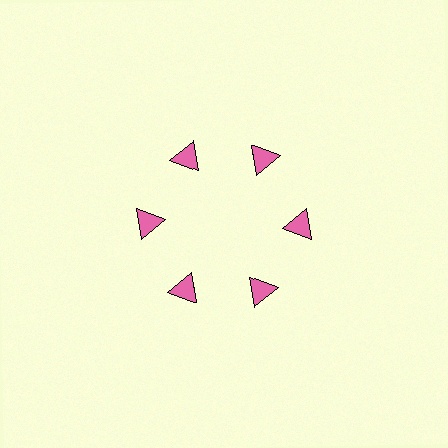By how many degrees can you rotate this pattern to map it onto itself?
The pattern maps onto itself every 60 degrees of rotation.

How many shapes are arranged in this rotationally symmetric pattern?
There are 6 shapes, arranged in 6 groups of 1.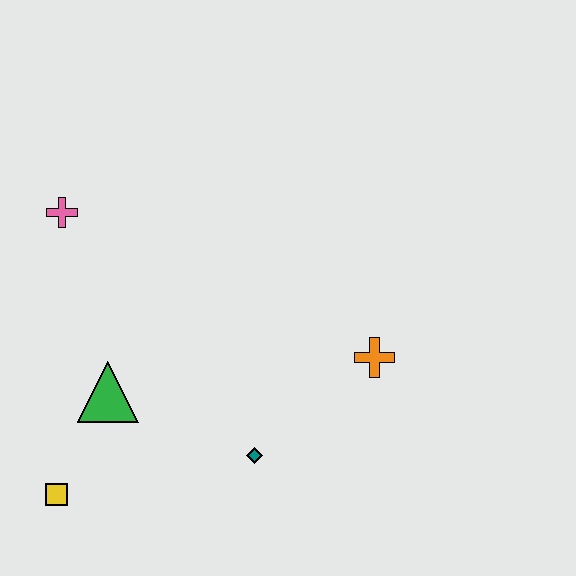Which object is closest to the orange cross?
The teal diamond is closest to the orange cross.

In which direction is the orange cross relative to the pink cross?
The orange cross is to the right of the pink cross.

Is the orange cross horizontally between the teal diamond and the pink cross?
No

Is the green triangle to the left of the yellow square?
No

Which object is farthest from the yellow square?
The orange cross is farthest from the yellow square.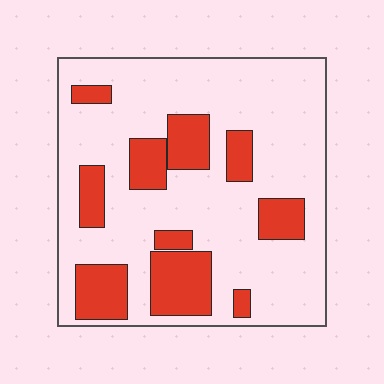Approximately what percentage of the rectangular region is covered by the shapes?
Approximately 25%.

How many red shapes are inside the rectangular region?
10.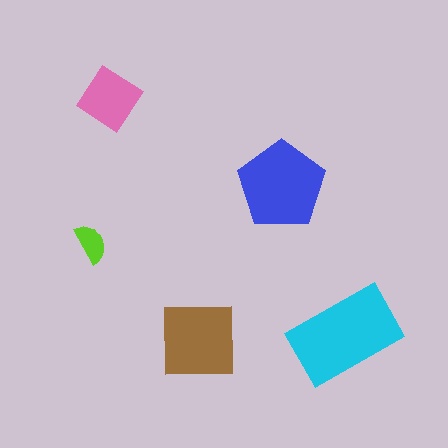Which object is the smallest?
The lime semicircle.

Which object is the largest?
The cyan rectangle.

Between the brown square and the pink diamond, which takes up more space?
The brown square.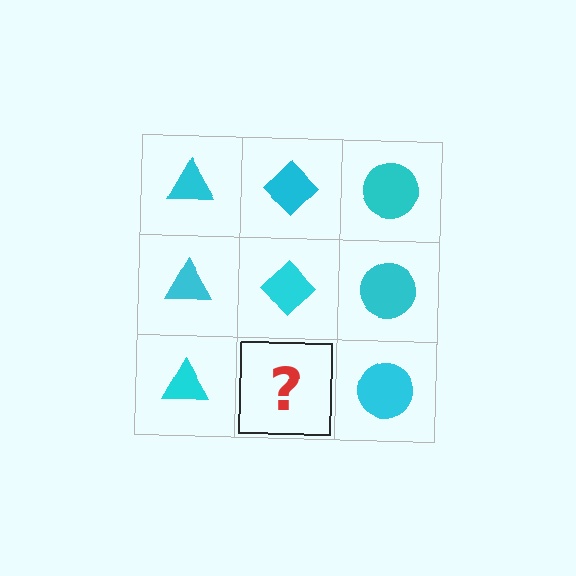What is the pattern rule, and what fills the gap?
The rule is that each column has a consistent shape. The gap should be filled with a cyan diamond.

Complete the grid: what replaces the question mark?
The question mark should be replaced with a cyan diamond.